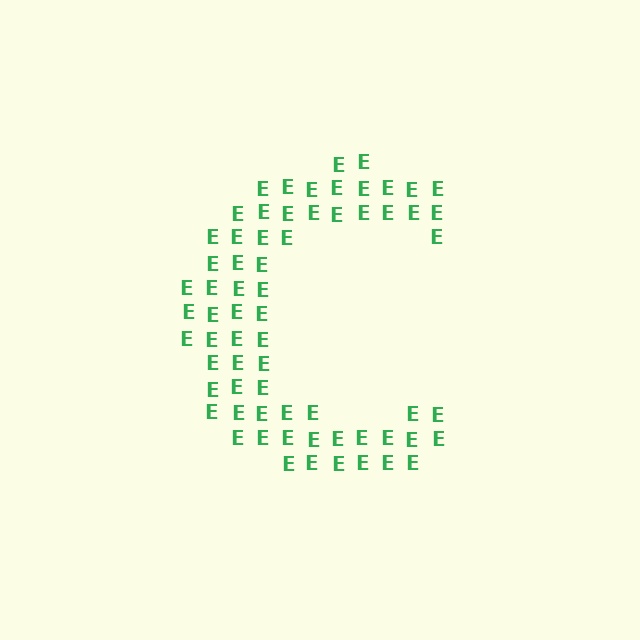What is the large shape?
The large shape is the letter C.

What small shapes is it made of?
It is made of small letter E's.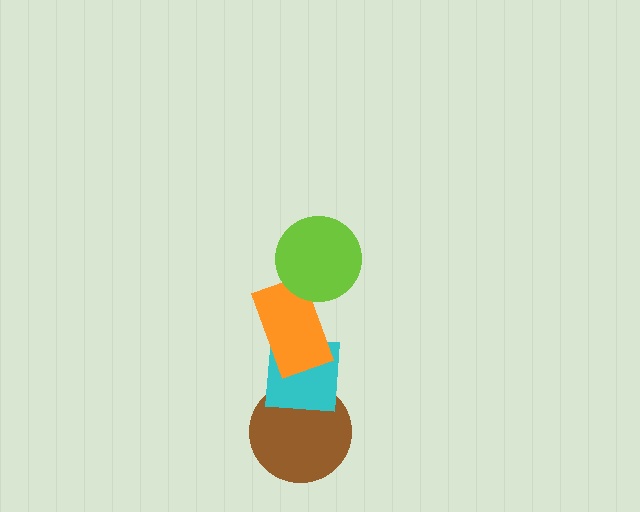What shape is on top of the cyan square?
The orange rectangle is on top of the cyan square.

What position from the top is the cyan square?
The cyan square is 3rd from the top.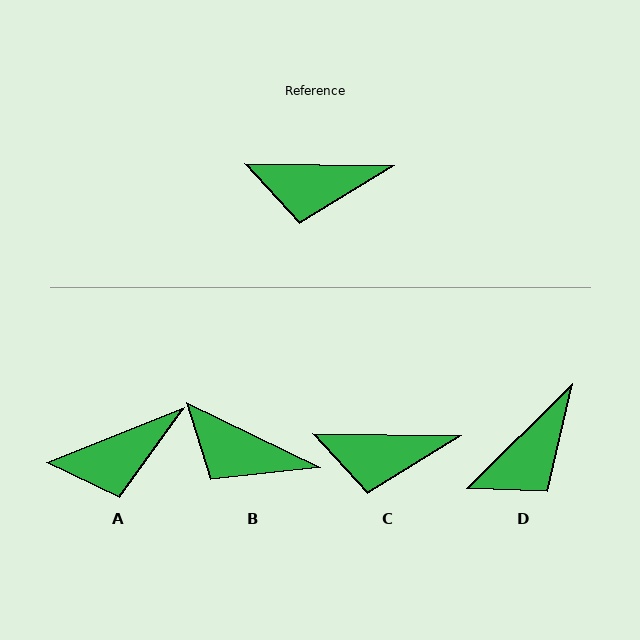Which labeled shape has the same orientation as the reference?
C.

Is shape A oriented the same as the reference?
No, it is off by about 22 degrees.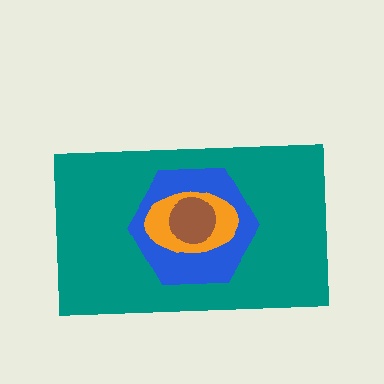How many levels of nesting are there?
4.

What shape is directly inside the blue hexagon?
The orange ellipse.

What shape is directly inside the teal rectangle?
The blue hexagon.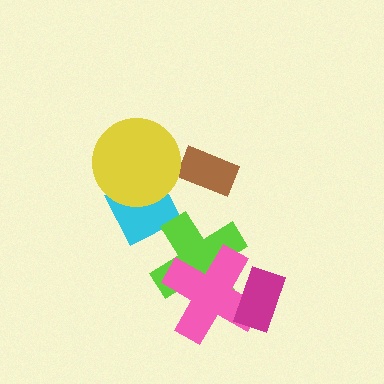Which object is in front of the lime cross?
The pink cross is in front of the lime cross.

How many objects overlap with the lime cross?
2 objects overlap with the lime cross.